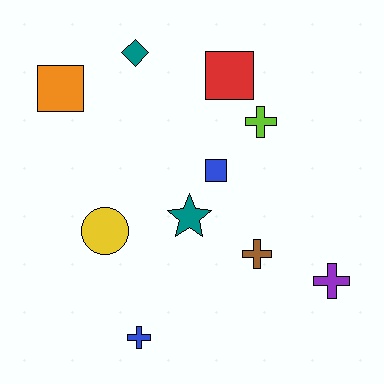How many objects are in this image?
There are 10 objects.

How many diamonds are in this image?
There is 1 diamond.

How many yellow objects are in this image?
There is 1 yellow object.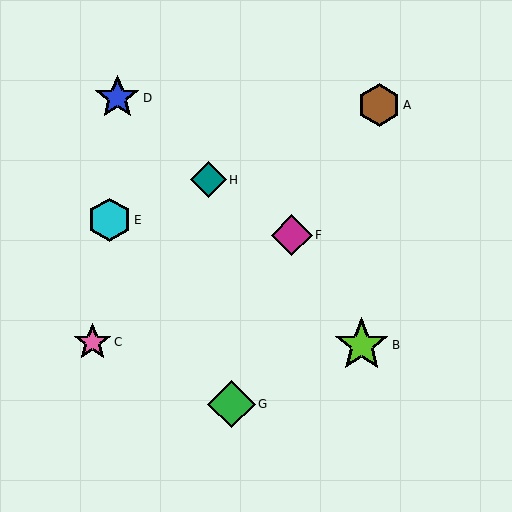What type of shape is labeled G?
Shape G is a green diamond.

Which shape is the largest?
The lime star (labeled B) is the largest.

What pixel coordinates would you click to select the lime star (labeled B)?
Click at (362, 345) to select the lime star B.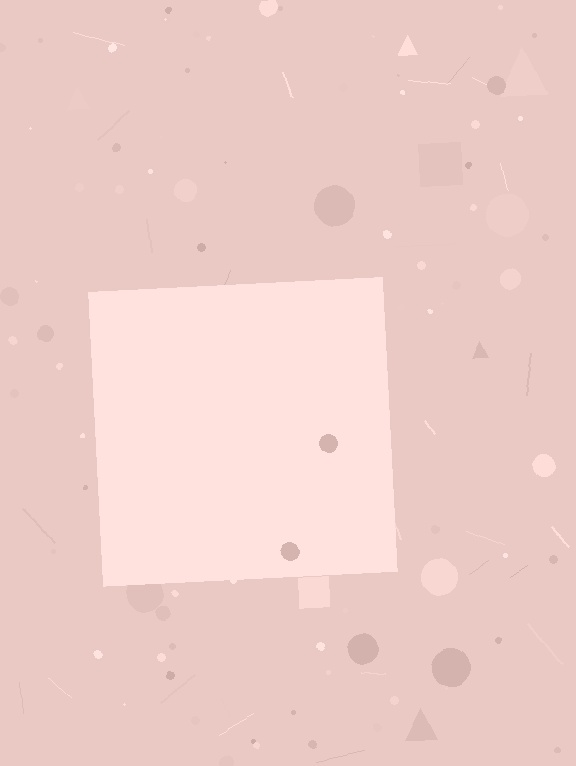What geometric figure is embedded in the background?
A square is embedded in the background.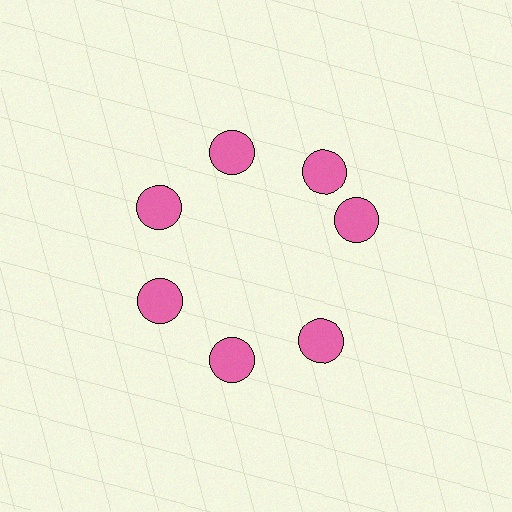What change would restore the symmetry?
The symmetry would be restored by rotating it back into even spacing with its neighbors so that all 7 circles sit at equal angles and equal distance from the center.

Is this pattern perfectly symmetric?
No. The 7 pink circles are arranged in a ring, but one element near the 3 o'clock position is rotated out of alignment along the ring, breaking the 7-fold rotational symmetry.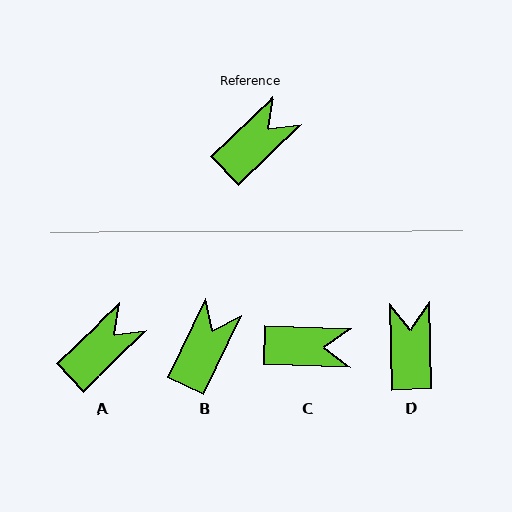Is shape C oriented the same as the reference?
No, it is off by about 46 degrees.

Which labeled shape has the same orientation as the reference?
A.